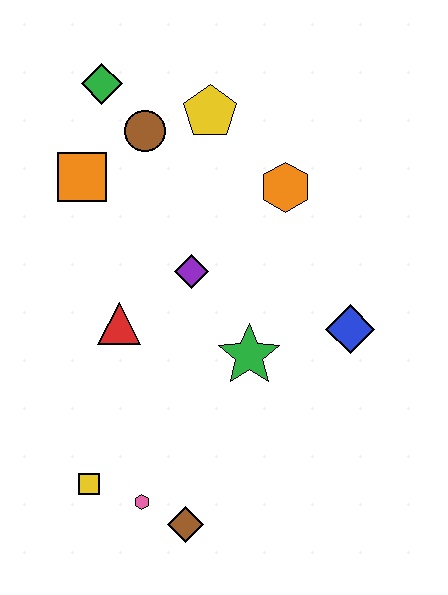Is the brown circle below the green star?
No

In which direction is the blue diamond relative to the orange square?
The blue diamond is to the right of the orange square.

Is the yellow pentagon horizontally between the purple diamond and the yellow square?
No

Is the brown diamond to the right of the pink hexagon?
Yes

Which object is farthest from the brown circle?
The brown diamond is farthest from the brown circle.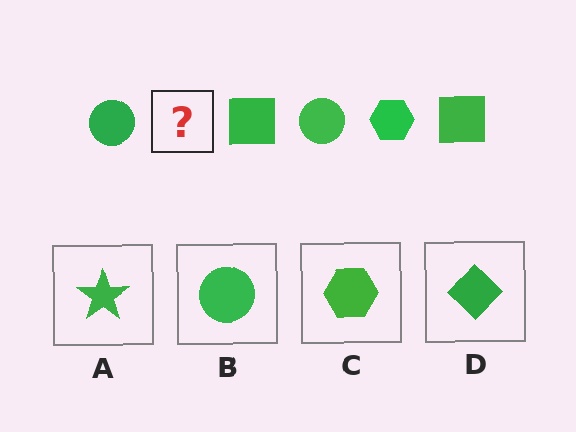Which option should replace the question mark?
Option C.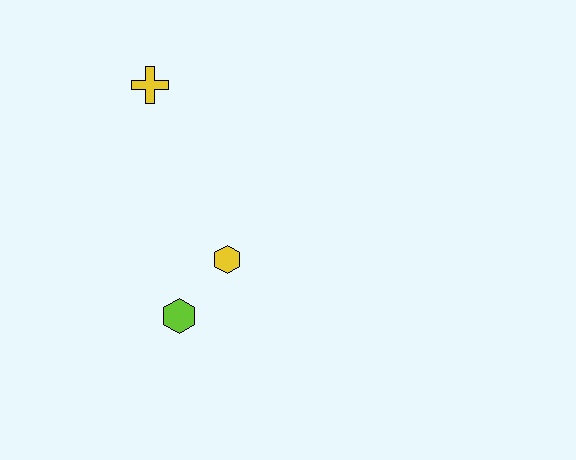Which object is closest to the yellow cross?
The yellow hexagon is closest to the yellow cross.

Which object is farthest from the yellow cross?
The lime hexagon is farthest from the yellow cross.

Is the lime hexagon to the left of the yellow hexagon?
Yes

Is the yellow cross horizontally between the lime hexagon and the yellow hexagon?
No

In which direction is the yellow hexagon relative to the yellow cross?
The yellow hexagon is below the yellow cross.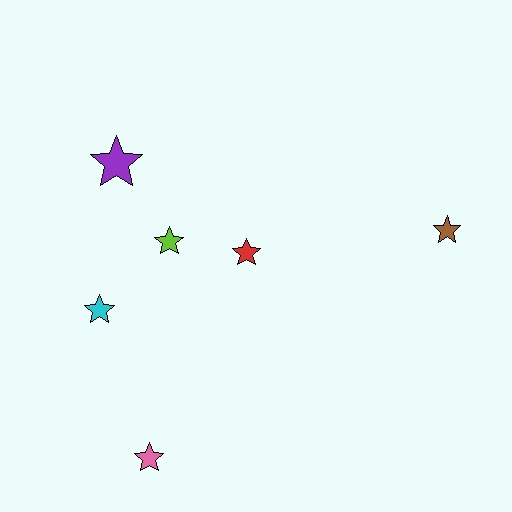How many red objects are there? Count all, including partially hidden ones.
There is 1 red object.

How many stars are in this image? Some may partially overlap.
There are 6 stars.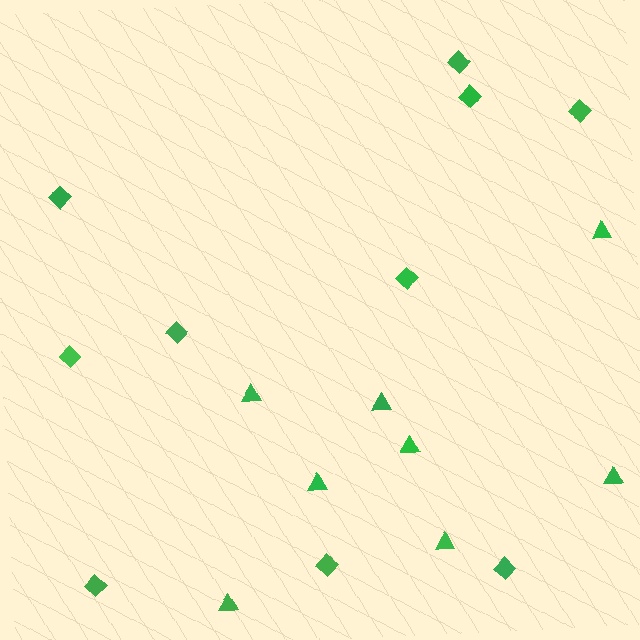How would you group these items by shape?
There are 2 groups: one group of triangles (8) and one group of diamonds (10).